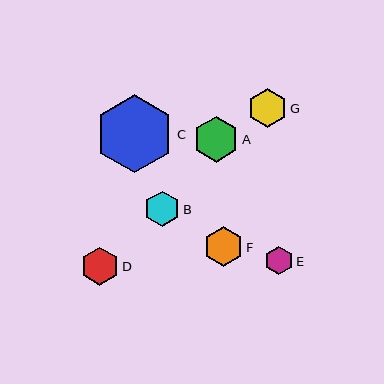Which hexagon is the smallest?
Hexagon E is the smallest with a size of approximately 29 pixels.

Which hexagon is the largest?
Hexagon C is the largest with a size of approximately 78 pixels.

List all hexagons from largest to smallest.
From largest to smallest: C, A, F, G, D, B, E.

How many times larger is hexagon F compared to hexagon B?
Hexagon F is approximately 1.1 times the size of hexagon B.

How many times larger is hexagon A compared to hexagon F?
Hexagon A is approximately 1.2 times the size of hexagon F.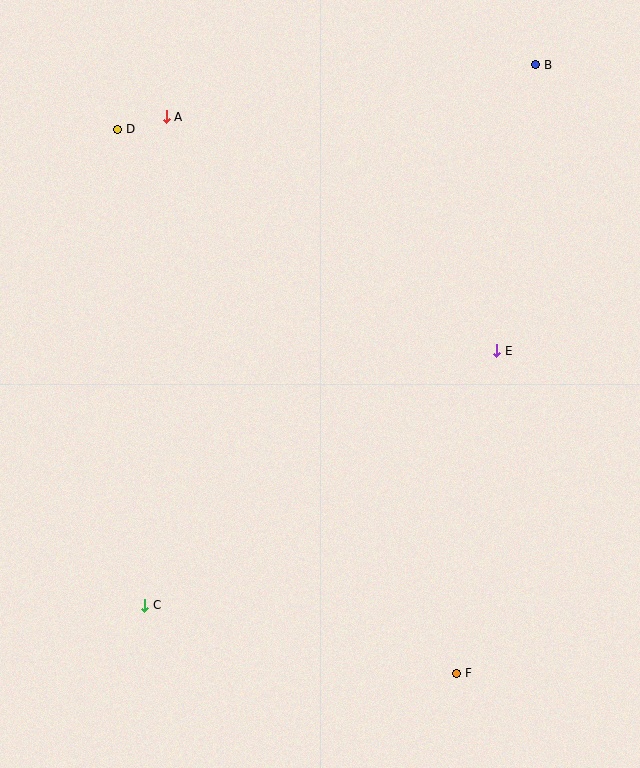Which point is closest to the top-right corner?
Point B is closest to the top-right corner.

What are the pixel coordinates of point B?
Point B is at (536, 65).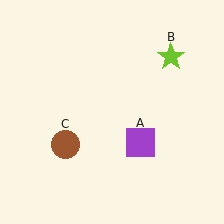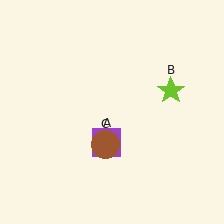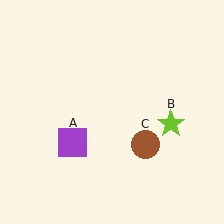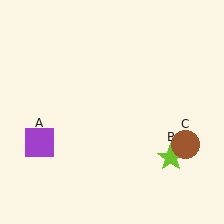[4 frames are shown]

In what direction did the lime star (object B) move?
The lime star (object B) moved down.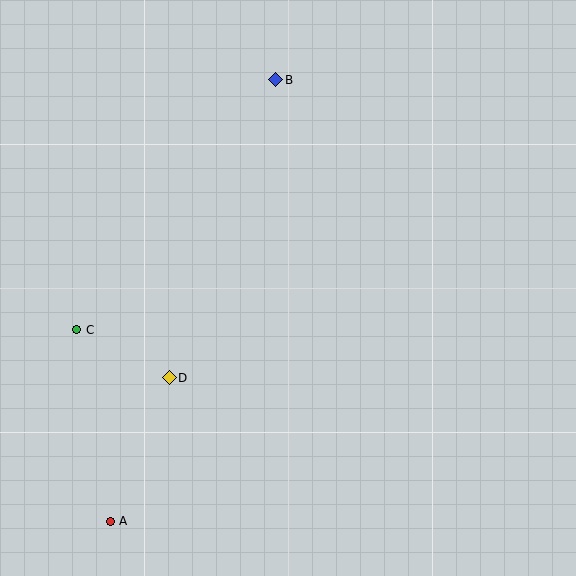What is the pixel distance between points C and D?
The distance between C and D is 104 pixels.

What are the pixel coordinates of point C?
Point C is at (77, 330).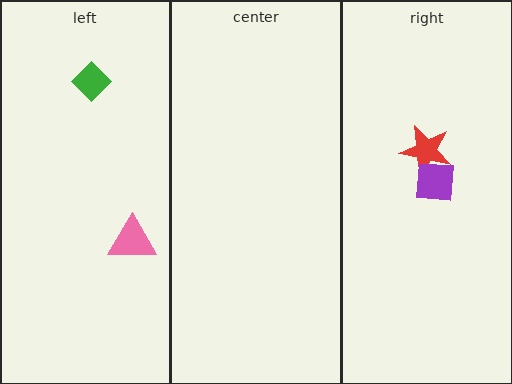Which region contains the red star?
The right region.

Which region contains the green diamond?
The left region.